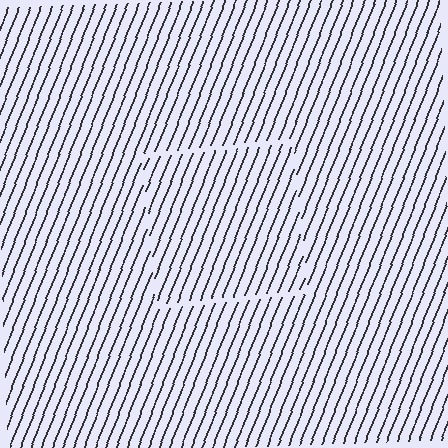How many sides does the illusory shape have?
4 sides — the line-ends trace a square.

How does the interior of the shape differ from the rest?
The interior of the shape contains the same grating, shifted by half a period — the contour is defined by the phase discontinuity where line-ends from the inner and outer gratings abut.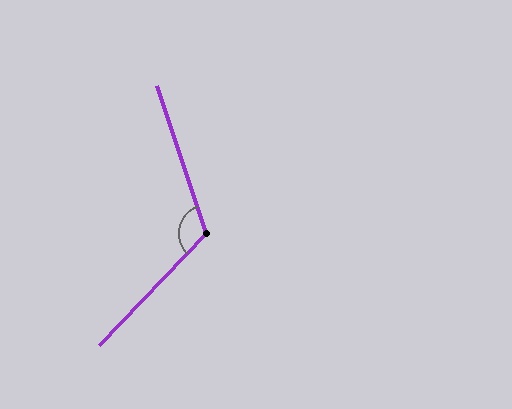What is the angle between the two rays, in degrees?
Approximately 118 degrees.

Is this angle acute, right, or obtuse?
It is obtuse.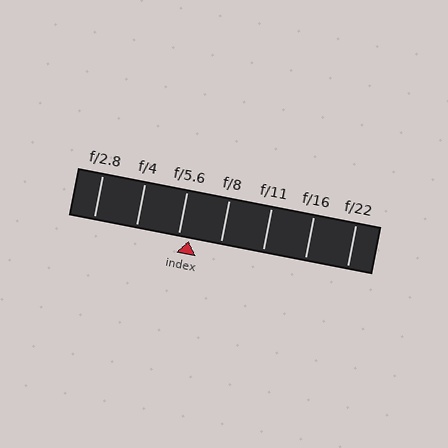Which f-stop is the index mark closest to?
The index mark is closest to f/5.6.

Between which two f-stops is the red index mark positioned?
The index mark is between f/5.6 and f/8.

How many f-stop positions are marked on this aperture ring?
There are 7 f-stop positions marked.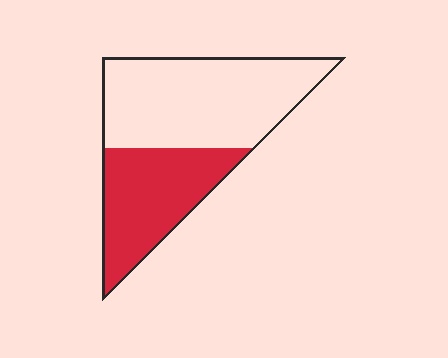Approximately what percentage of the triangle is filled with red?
Approximately 40%.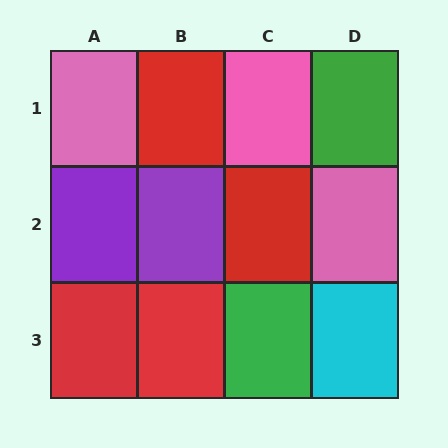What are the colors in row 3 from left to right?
Red, red, green, cyan.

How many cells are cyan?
1 cell is cyan.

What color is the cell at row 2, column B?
Purple.